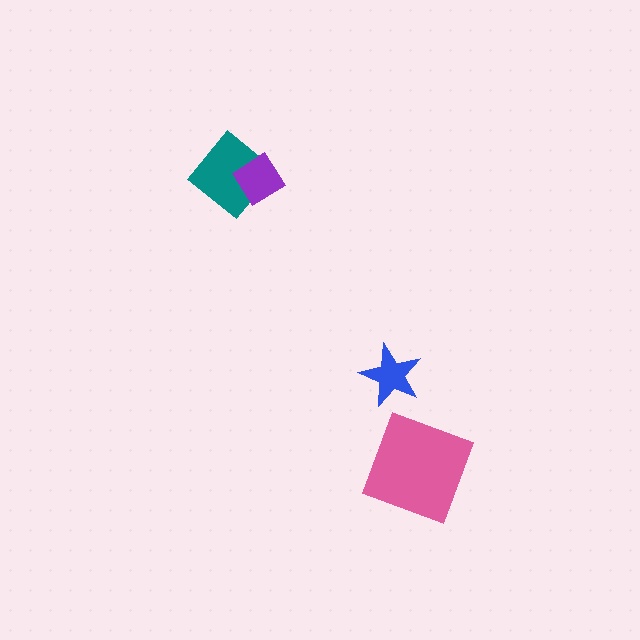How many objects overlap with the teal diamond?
1 object overlaps with the teal diamond.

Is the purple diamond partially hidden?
No, no other shape covers it.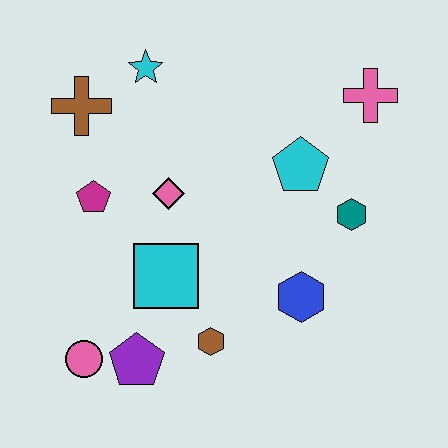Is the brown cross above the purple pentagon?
Yes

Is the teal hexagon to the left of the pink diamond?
No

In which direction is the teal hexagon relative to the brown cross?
The teal hexagon is to the right of the brown cross.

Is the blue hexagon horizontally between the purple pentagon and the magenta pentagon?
No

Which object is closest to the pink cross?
The cyan pentagon is closest to the pink cross.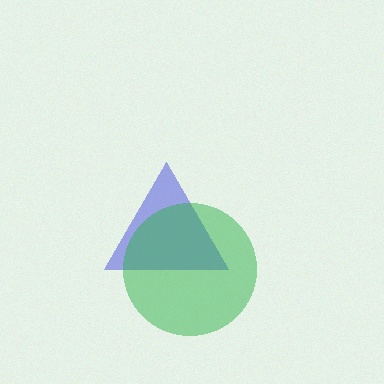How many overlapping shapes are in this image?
There are 2 overlapping shapes in the image.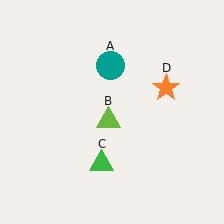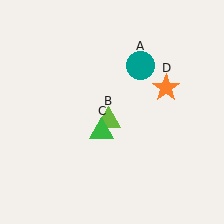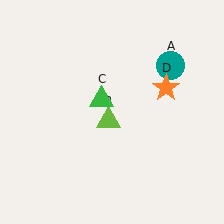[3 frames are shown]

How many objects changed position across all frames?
2 objects changed position: teal circle (object A), green triangle (object C).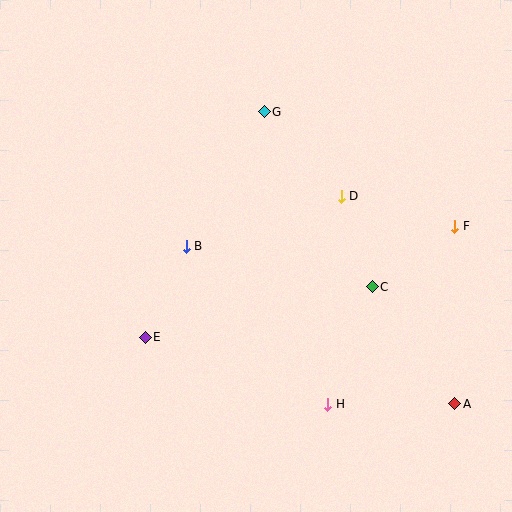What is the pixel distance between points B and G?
The distance between B and G is 155 pixels.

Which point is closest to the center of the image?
Point B at (186, 246) is closest to the center.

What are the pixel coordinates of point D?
Point D is at (341, 196).